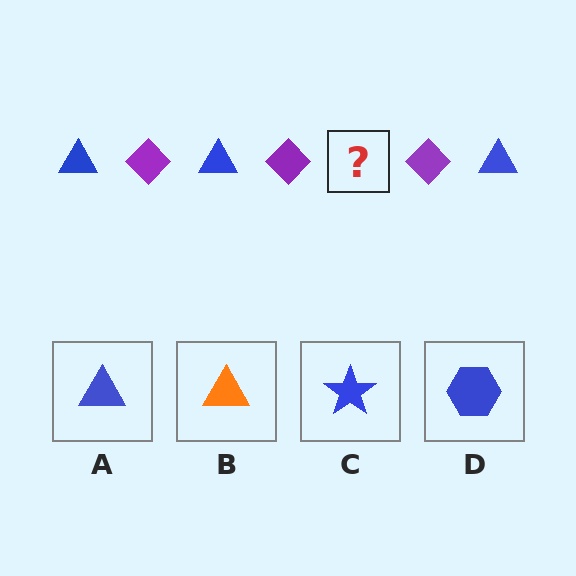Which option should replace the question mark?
Option A.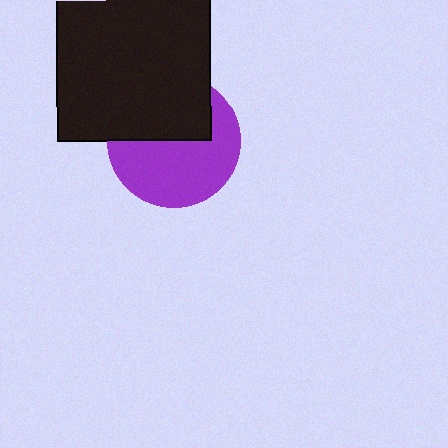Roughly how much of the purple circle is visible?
About half of it is visible (roughly 58%).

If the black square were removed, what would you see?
You would see the complete purple circle.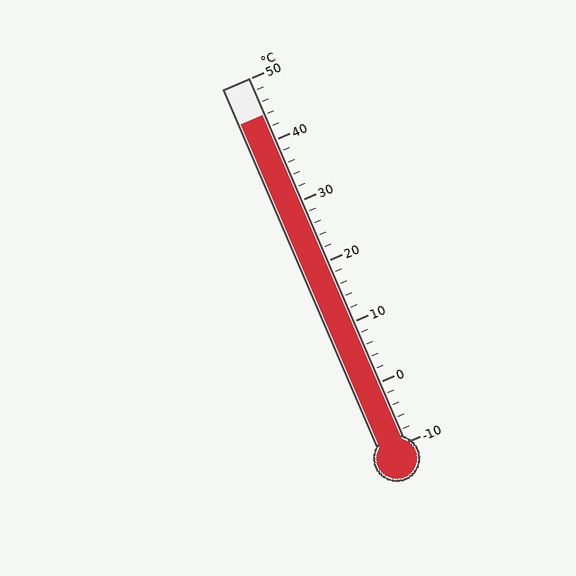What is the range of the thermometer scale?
The thermometer scale ranges from -10°C to 50°C.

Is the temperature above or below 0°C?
The temperature is above 0°C.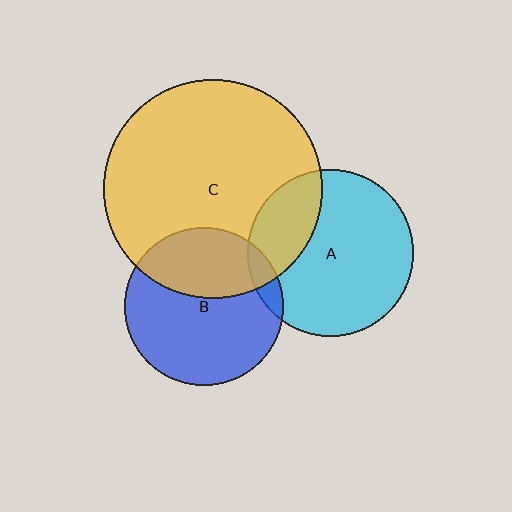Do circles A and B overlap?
Yes.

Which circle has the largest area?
Circle C (yellow).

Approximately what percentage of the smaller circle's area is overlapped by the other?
Approximately 5%.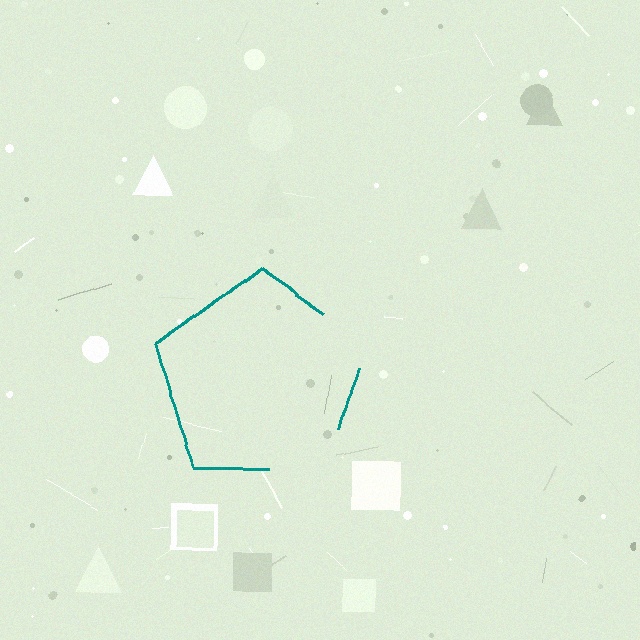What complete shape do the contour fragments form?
The contour fragments form a pentagon.